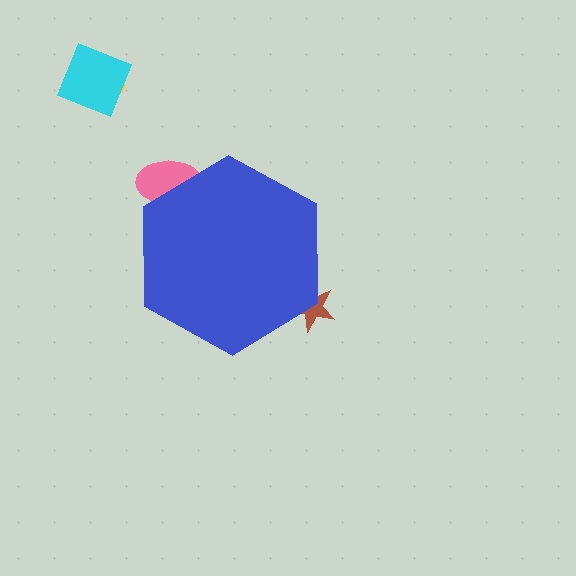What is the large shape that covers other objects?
A blue hexagon.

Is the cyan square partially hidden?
No, the cyan square is fully visible.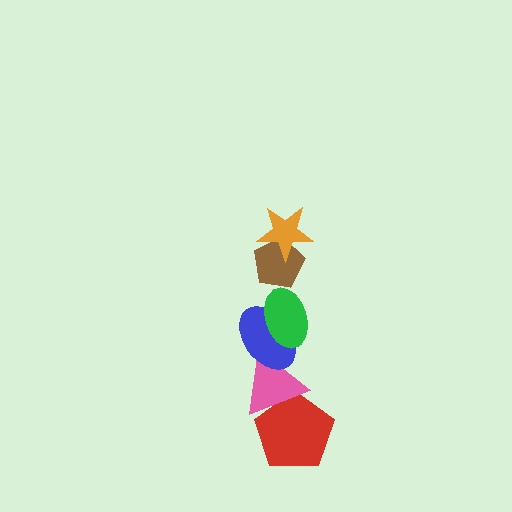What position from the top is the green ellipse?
The green ellipse is 3rd from the top.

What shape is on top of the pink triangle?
The blue ellipse is on top of the pink triangle.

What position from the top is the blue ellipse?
The blue ellipse is 4th from the top.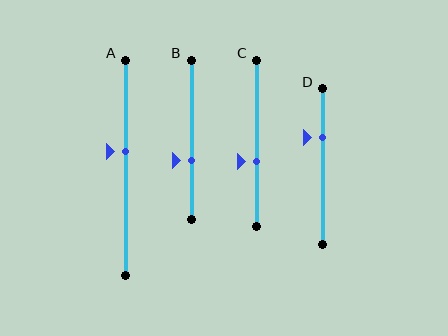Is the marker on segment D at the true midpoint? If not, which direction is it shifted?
No, the marker on segment D is shifted upward by about 19% of the segment length.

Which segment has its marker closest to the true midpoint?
Segment A has its marker closest to the true midpoint.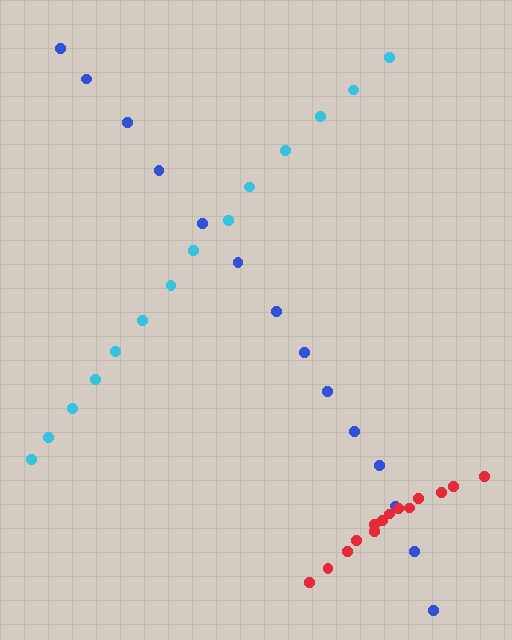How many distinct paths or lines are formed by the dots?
There are 3 distinct paths.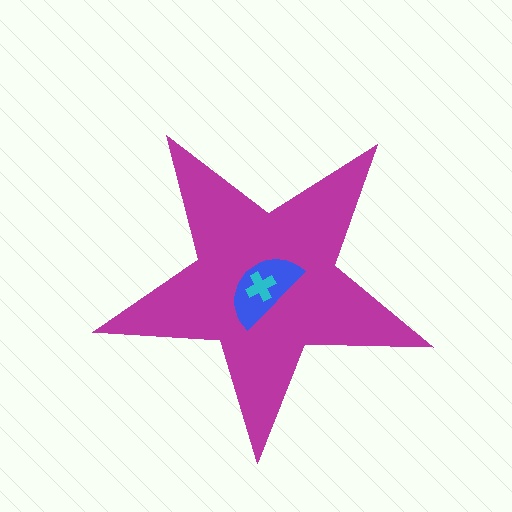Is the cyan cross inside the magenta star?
Yes.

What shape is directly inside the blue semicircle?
The cyan cross.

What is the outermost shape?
The magenta star.